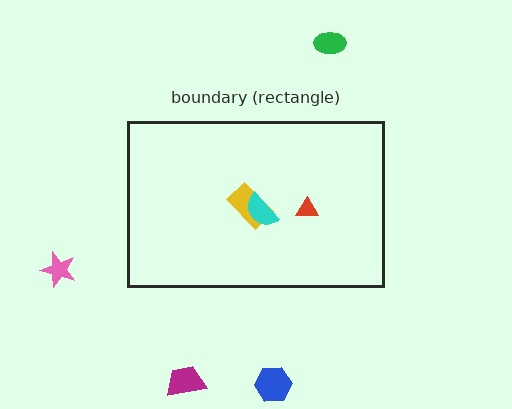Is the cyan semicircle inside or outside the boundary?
Inside.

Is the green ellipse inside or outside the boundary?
Outside.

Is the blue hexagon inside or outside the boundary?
Outside.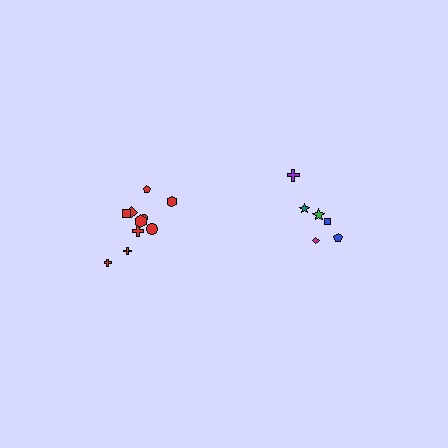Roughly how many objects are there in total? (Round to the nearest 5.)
Roughly 15 objects in total.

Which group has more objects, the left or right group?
The left group.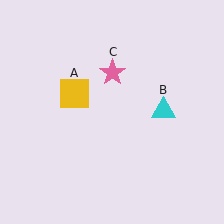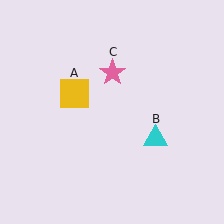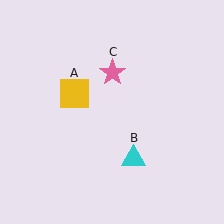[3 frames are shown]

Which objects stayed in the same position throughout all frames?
Yellow square (object A) and pink star (object C) remained stationary.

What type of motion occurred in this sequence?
The cyan triangle (object B) rotated clockwise around the center of the scene.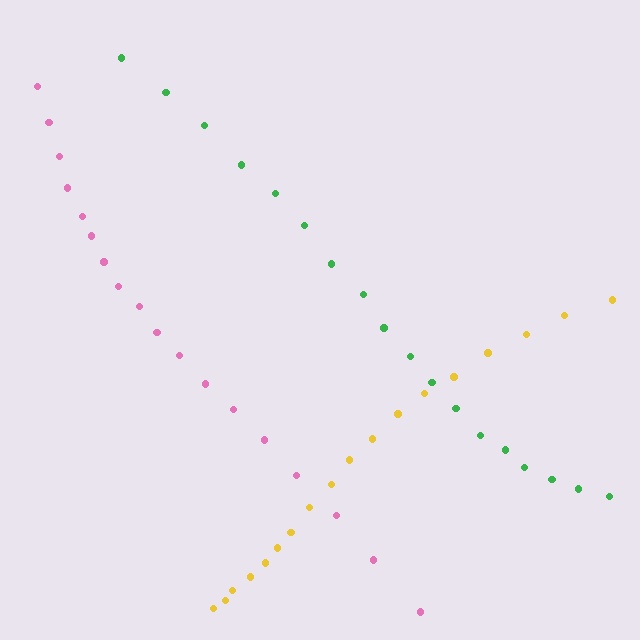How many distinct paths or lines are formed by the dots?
There are 3 distinct paths.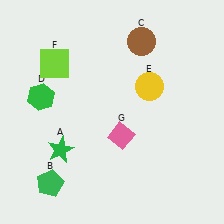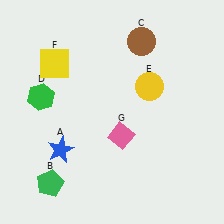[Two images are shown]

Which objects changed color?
A changed from green to blue. F changed from lime to yellow.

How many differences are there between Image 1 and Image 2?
There are 2 differences between the two images.